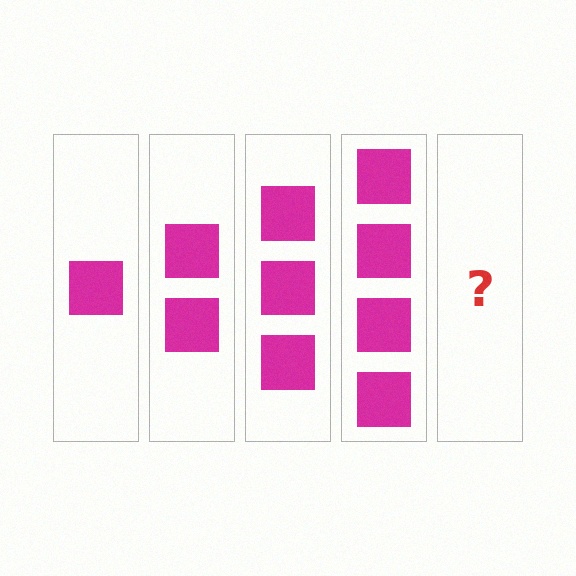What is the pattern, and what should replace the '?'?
The pattern is that each step adds one more square. The '?' should be 5 squares.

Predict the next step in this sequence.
The next step is 5 squares.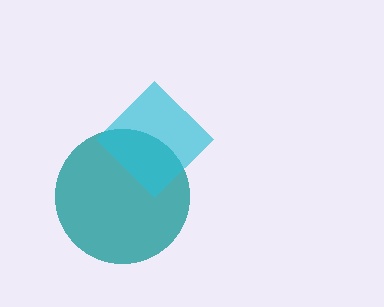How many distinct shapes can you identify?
There are 2 distinct shapes: a teal circle, a cyan diamond.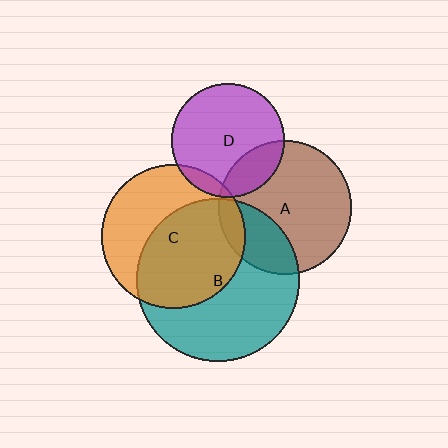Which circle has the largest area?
Circle B (teal).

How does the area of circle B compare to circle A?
Approximately 1.5 times.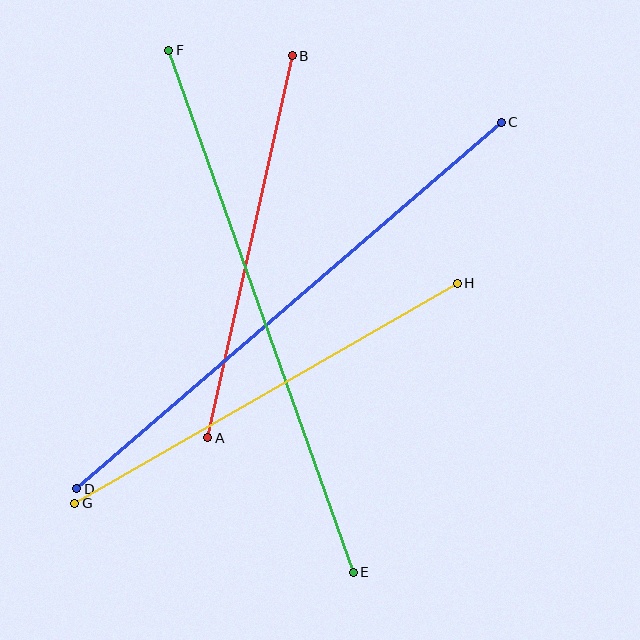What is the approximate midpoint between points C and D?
The midpoint is at approximately (289, 306) pixels.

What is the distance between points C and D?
The distance is approximately 561 pixels.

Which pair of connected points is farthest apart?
Points C and D are farthest apart.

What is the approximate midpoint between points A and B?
The midpoint is at approximately (250, 247) pixels.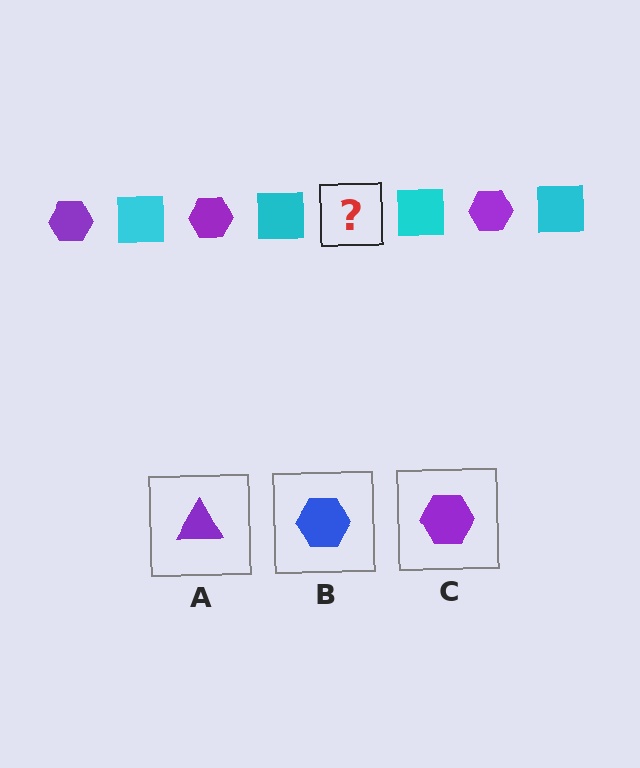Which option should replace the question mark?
Option C.